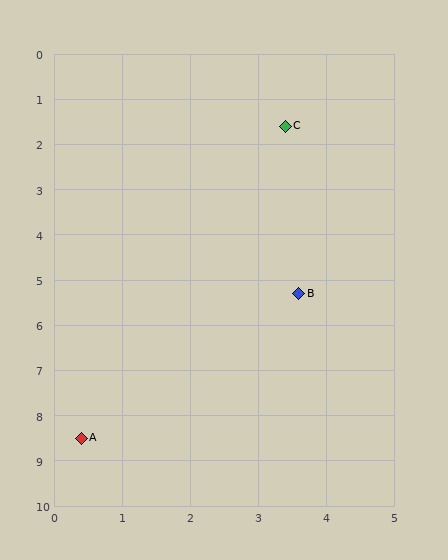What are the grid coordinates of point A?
Point A is at approximately (0.4, 8.5).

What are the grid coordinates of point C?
Point C is at approximately (3.4, 1.6).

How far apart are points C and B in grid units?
Points C and B are about 3.7 grid units apart.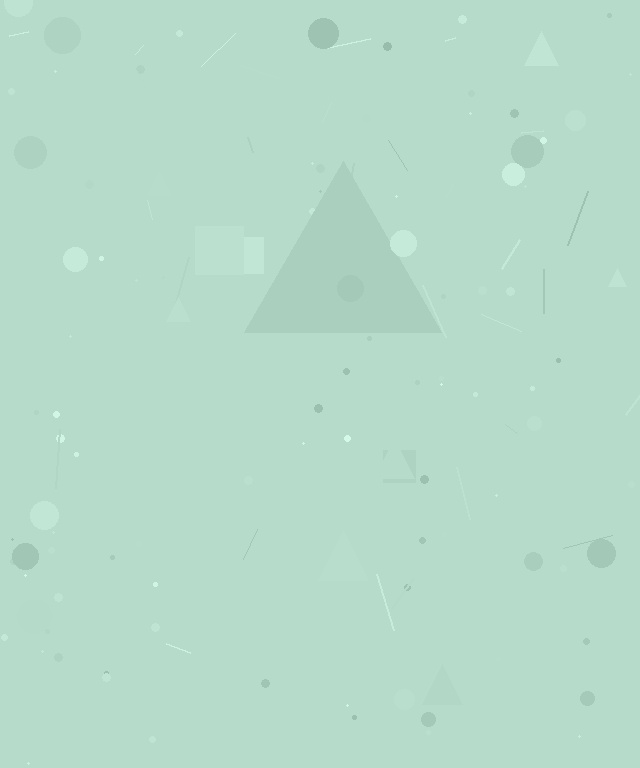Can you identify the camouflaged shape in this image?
The camouflaged shape is a triangle.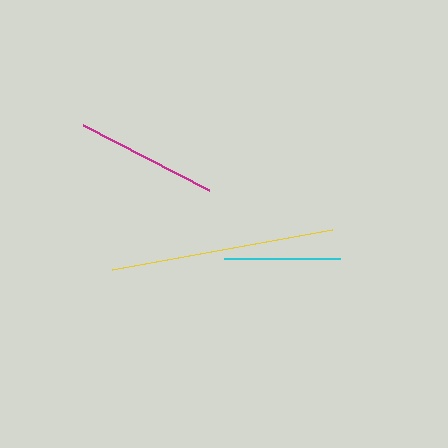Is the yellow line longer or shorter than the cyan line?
The yellow line is longer than the cyan line.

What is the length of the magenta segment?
The magenta segment is approximately 141 pixels long.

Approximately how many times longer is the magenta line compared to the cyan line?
The magenta line is approximately 1.2 times the length of the cyan line.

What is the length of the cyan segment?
The cyan segment is approximately 116 pixels long.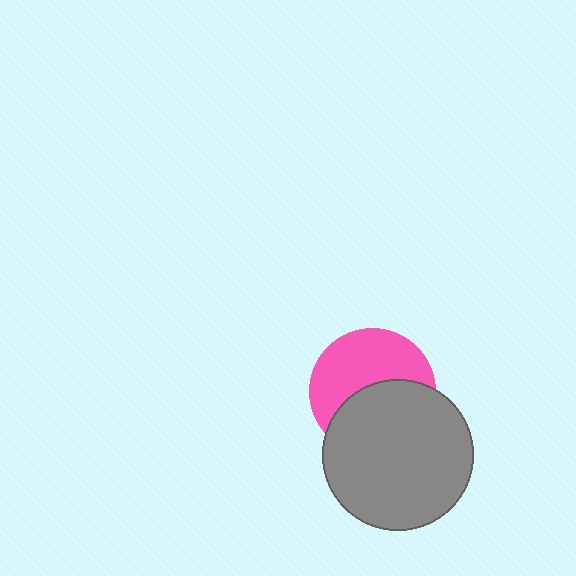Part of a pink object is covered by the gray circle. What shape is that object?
It is a circle.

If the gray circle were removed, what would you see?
You would see the complete pink circle.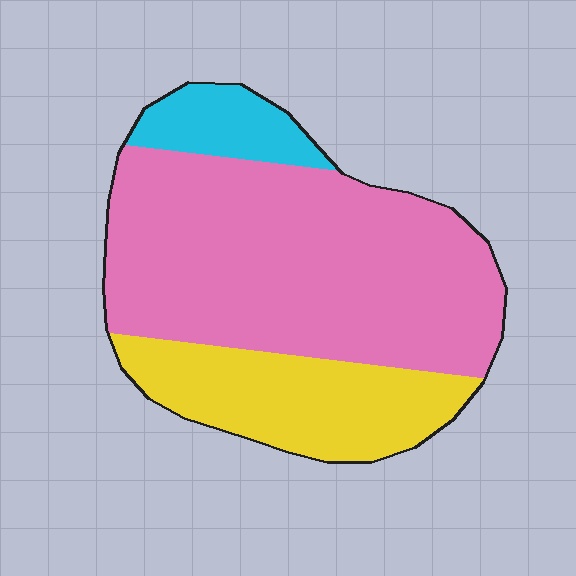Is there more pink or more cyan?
Pink.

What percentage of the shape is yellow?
Yellow covers around 25% of the shape.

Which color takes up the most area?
Pink, at roughly 65%.